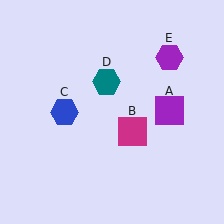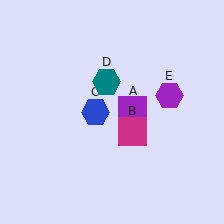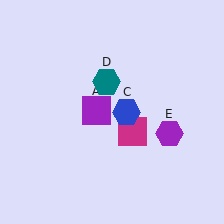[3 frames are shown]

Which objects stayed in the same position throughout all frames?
Magenta square (object B) and teal hexagon (object D) remained stationary.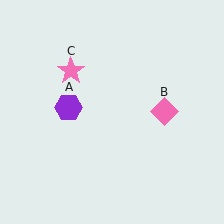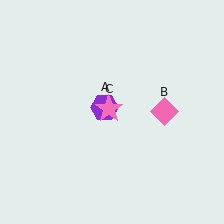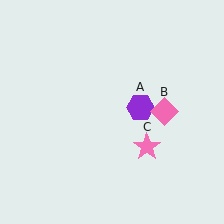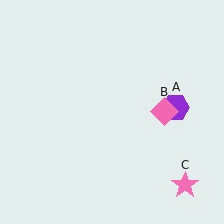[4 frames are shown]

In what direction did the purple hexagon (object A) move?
The purple hexagon (object A) moved right.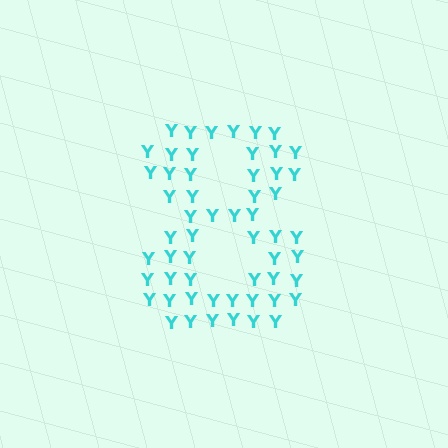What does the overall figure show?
The overall figure shows the digit 8.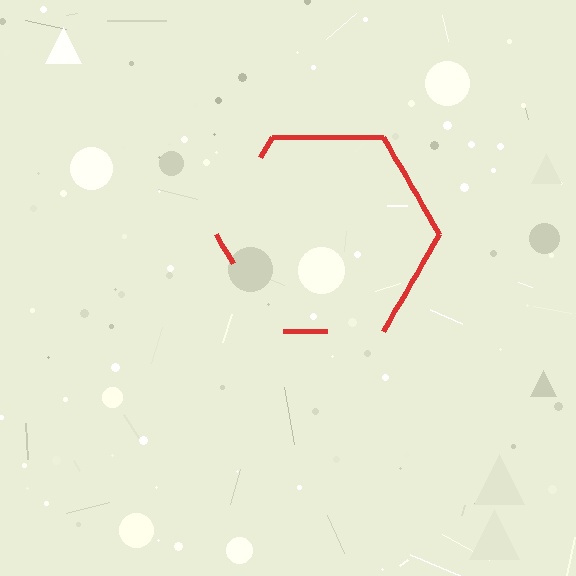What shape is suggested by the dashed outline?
The dashed outline suggests a hexagon.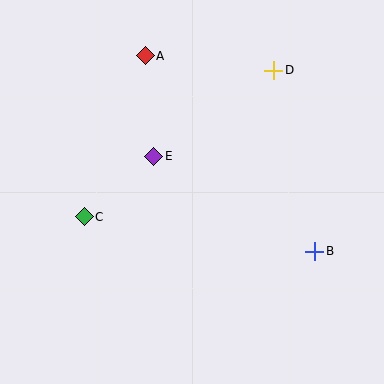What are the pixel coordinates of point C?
Point C is at (84, 217).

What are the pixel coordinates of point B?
Point B is at (314, 251).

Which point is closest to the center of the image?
Point E at (154, 156) is closest to the center.